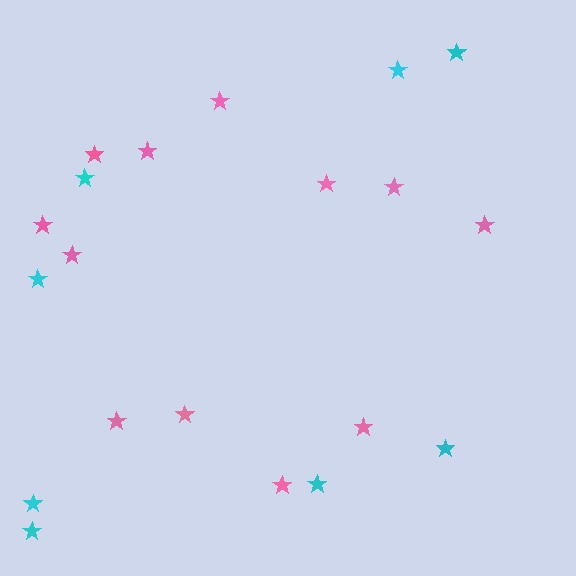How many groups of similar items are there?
There are 2 groups: one group of cyan stars (8) and one group of pink stars (12).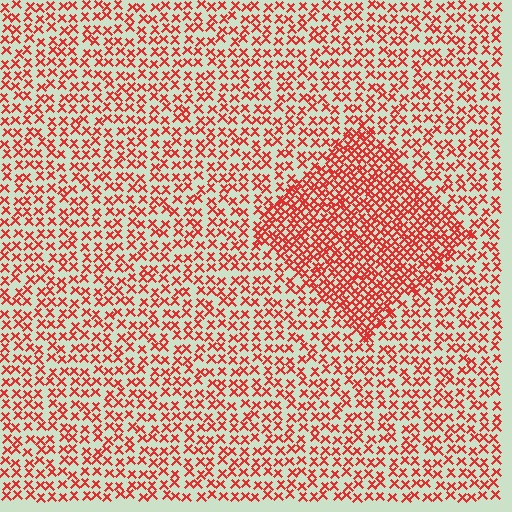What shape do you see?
I see a diamond.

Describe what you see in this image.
The image contains small red elements arranged at two different densities. A diamond-shaped region is visible where the elements are more densely packed than the surrounding area.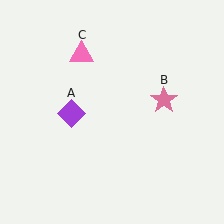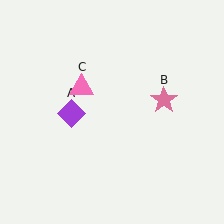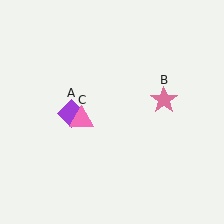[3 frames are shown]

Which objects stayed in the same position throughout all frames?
Purple diamond (object A) and pink star (object B) remained stationary.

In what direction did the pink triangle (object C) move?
The pink triangle (object C) moved down.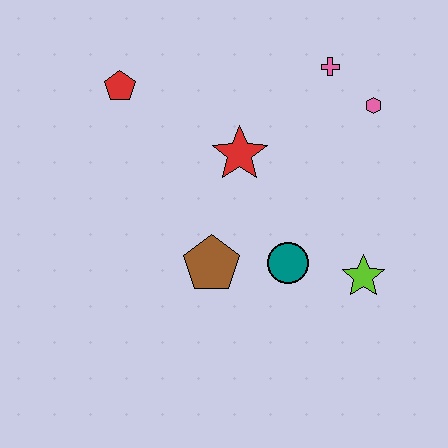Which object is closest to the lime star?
The teal circle is closest to the lime star.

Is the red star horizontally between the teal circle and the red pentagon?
Yes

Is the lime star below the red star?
Yes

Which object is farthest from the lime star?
The red pentagon is farthest from the lime star.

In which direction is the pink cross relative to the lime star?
The pink cross is above the lime star.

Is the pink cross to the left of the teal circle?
No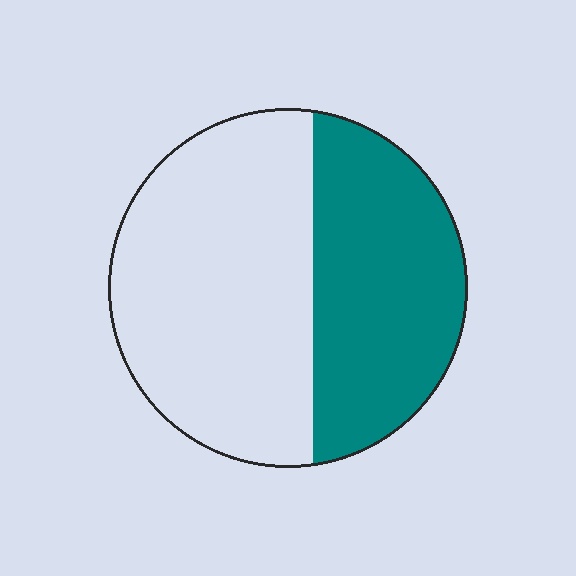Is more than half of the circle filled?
No.